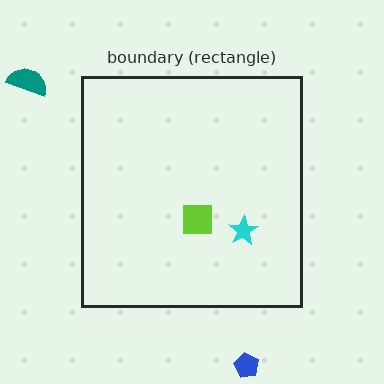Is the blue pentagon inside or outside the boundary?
Outside.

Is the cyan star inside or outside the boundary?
Inside.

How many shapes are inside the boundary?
2 inside, 2 outside.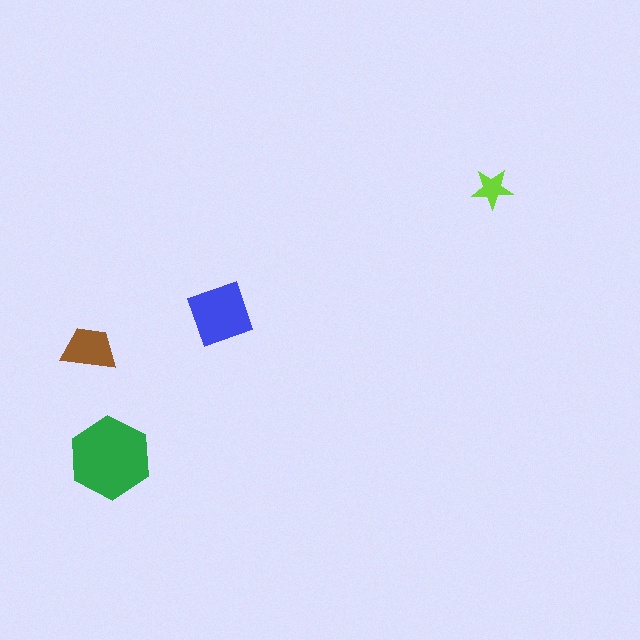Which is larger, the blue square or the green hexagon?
The green hexagon.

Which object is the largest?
The green hexagon.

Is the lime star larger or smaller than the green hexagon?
Smaller.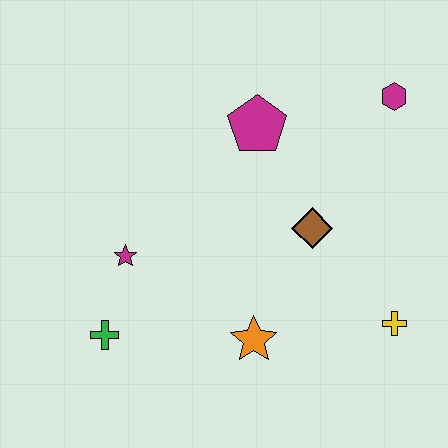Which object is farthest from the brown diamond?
The green cross is farthest from the brown diamond.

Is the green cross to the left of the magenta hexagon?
Yes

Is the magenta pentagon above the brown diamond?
Yes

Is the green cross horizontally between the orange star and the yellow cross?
No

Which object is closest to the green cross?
The magenta star is closest to the green cross.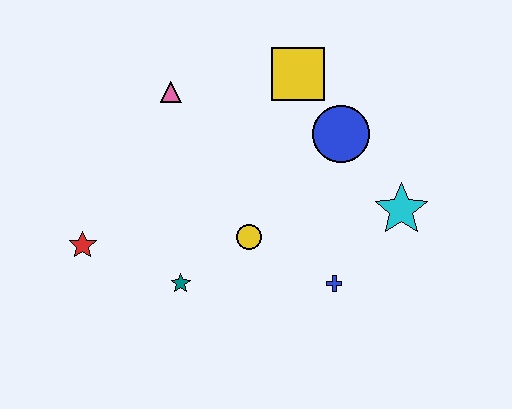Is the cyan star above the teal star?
Yes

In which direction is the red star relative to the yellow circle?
The red star is to the left of the yellow circle.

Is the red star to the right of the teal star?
No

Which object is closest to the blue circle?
The yellow square is closest to the blue circle.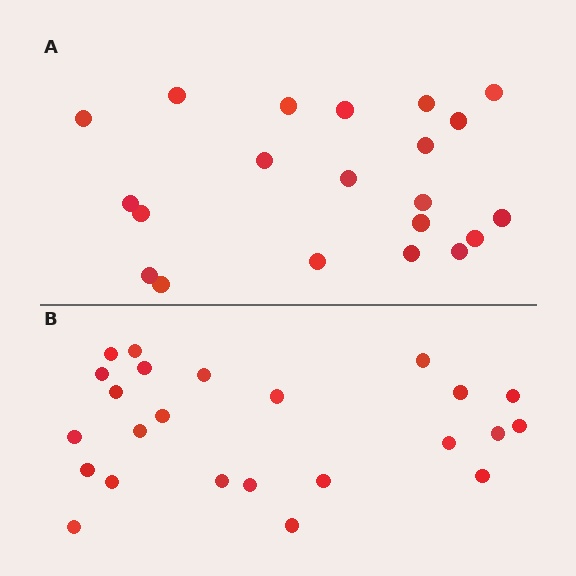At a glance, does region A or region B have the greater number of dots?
Region B (the bottom region) has more dots.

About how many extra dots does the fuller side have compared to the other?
Region B has just a few more — roughly 2 or 3 more dots than region A.